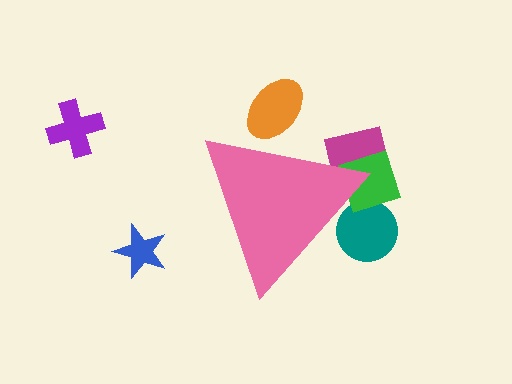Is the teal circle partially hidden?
Yes, the teal circle is partially hidden behind the pink triangle.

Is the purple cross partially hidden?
No, the purple cross is fully visible.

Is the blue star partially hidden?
No, the blue star is fully visible.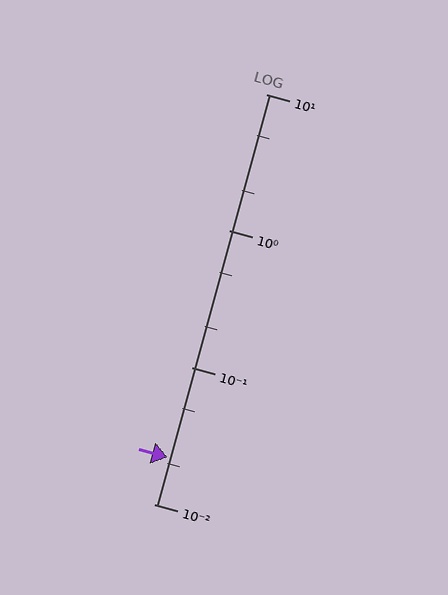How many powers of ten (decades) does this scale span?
The scale spans 3 decades, from 0.01 to 10.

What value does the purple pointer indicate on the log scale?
The pointer indicates approximately 0.022.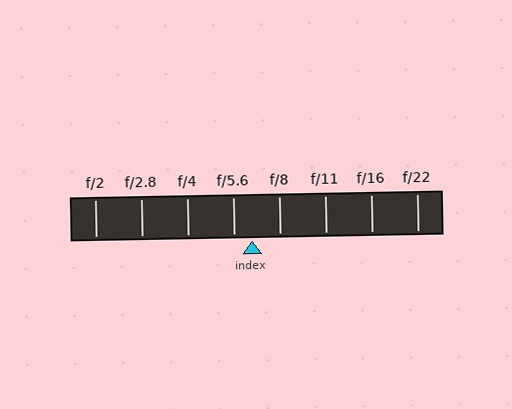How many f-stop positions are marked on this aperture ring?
There are 8 f-stop positions marked.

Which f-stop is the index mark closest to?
The index mark is closest to f/5.6.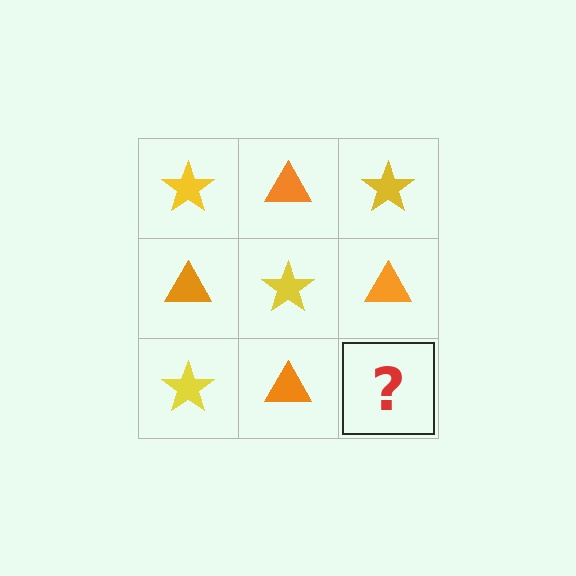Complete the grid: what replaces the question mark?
The question mark should be replaced with a yellow star.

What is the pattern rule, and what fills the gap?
The rule is that it alternates yellow star and orange triangle in a checkerboard pattern. The gap should be filled with a yellow star.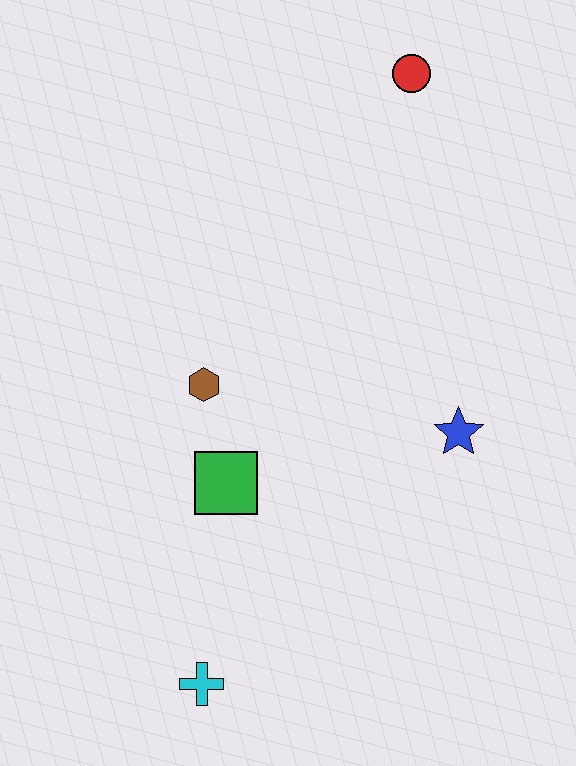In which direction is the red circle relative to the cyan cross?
The red circle is above the cyan cross.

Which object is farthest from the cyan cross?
The red circle is farthest from the cyan cross.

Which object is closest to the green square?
The brown hexagon is closest to the green square.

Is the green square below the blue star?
Yes